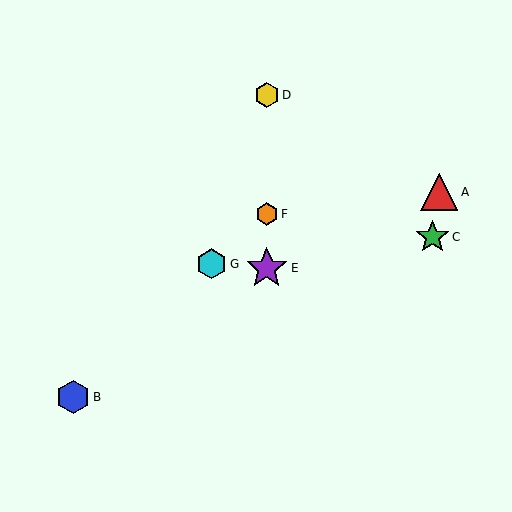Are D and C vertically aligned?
No, D is at x≈267 and C is at x≈432.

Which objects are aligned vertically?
Objects D, E, F are aligned vertically.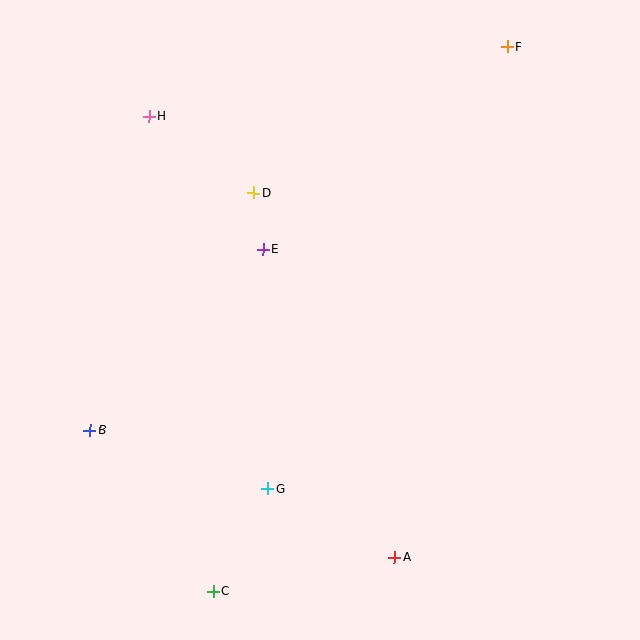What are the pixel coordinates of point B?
Point B is at (90, 430).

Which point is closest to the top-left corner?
Point H is closest to the top-left corner.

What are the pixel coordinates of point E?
Point E is at (263, 249).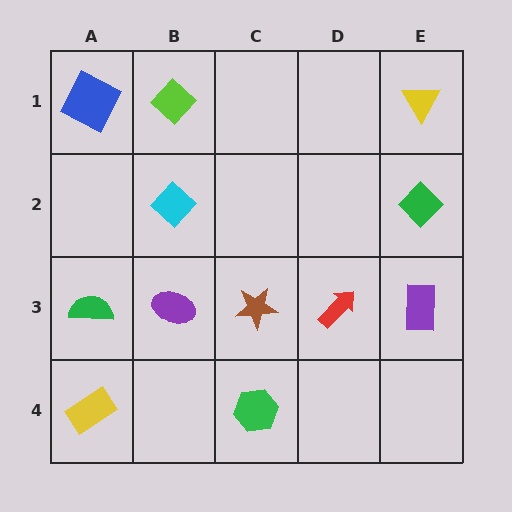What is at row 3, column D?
A red arrow.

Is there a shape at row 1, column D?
No, that cell is empty.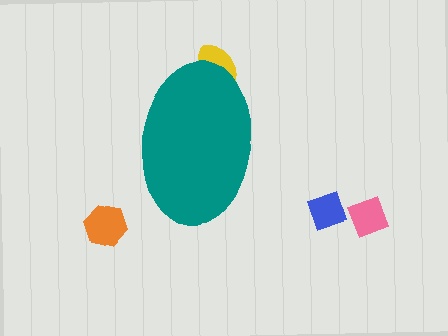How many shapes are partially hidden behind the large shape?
1 shape is partially hidden.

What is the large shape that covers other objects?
A teal ellipse.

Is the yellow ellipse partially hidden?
Yes, the yellow ellipse is partially hidden behind the teal ellipse.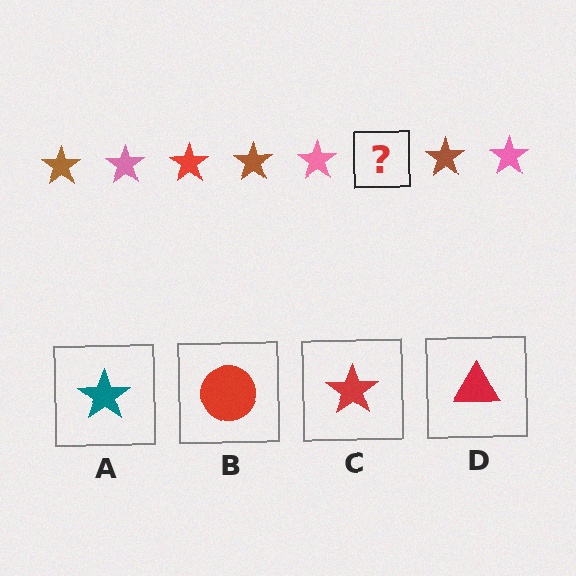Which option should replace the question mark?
Option C.